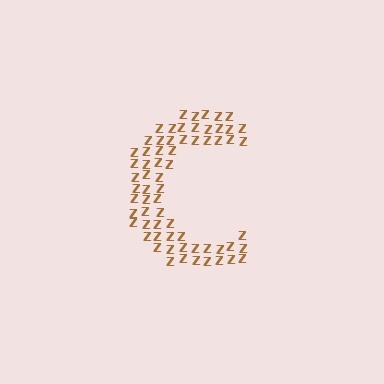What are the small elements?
The small elements are letter Z's.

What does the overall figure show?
The overall figure shows the letter C.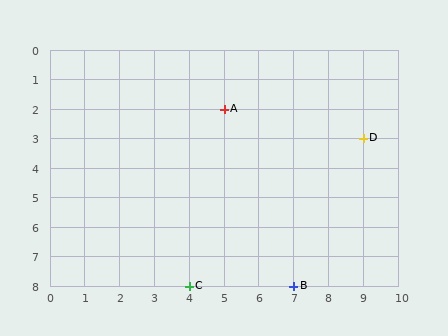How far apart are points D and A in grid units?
Points D and A are 4 columns and 1 row apart (about 4.1 grid units diagonally).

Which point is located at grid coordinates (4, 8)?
Point C is at (4, 8).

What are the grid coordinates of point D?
Point D is at grid coordinates (9, 3).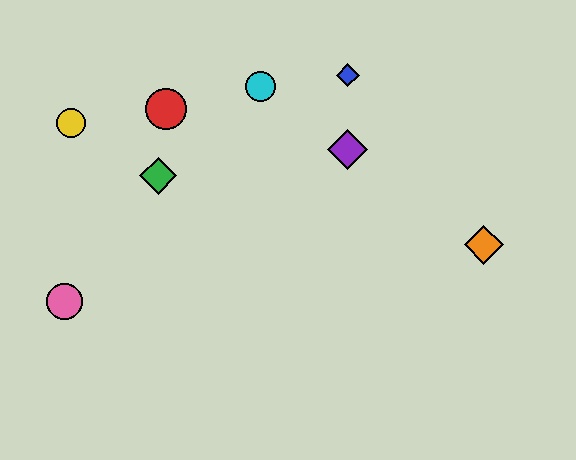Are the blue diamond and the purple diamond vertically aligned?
Yes, both are at x≈348.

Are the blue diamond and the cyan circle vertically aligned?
No, the blue diamond is at x≈348 and the cyan circle is at x≈260.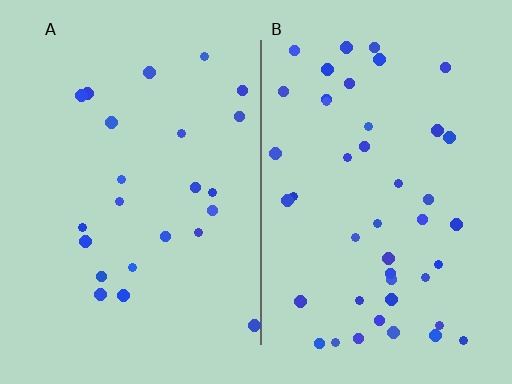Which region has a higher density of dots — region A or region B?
B (the right).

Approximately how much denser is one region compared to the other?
Approximately 1.9× — region B over region A.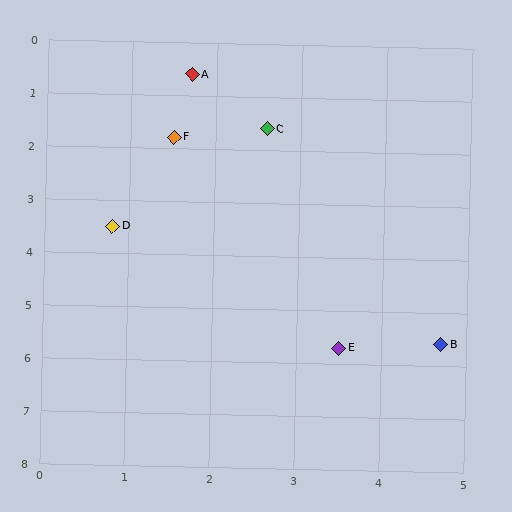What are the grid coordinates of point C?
Point C is at approximately (2.6, 1.6).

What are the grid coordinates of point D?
Point D is at approximately (0.8, 3.5).